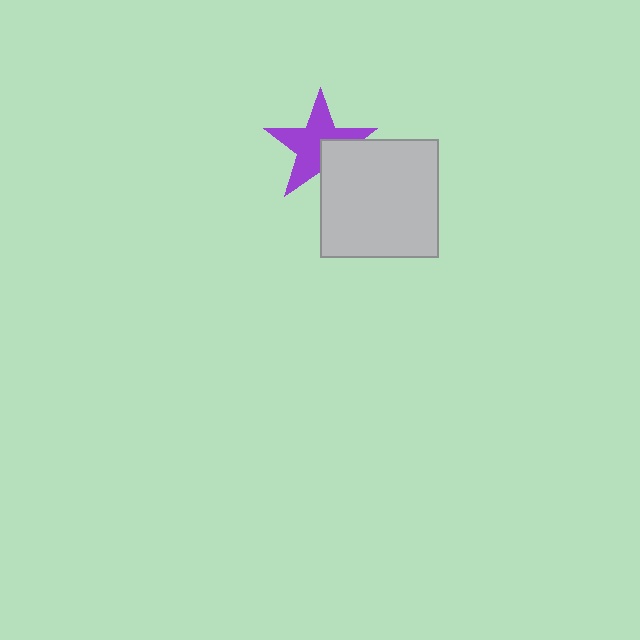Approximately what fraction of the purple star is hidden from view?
Roughly 30% of the purple star is hidden behind the light gray square.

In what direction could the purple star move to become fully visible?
The purple star could move toward the upper-left. That would shift it out from behind the light gray square entirely.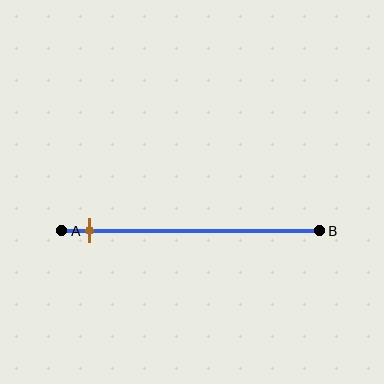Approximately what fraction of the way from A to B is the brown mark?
The brown mark is approximately 10% of the way from A to B.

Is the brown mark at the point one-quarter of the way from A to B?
No, the mark is at about 10% from A, not at the 25% one-quarter point.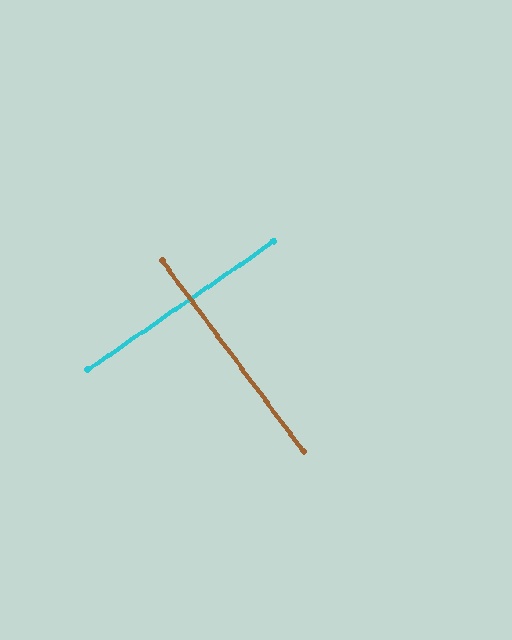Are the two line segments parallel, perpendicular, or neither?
Perpendicular — they meet at approximately 88°.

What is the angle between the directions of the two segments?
Approximately 88 degrees.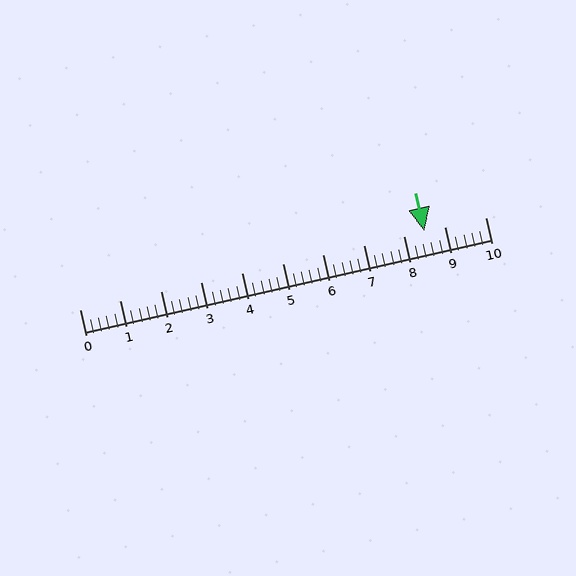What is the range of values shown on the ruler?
The ruler shows values from 0 to 10.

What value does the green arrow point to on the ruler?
The green arrow points to approximately 8.5.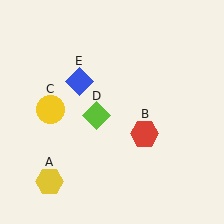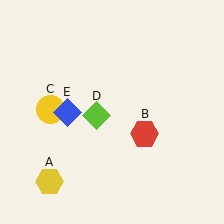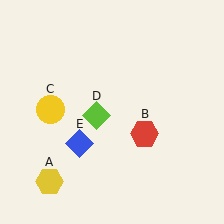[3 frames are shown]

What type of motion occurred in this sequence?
The blue diamond (object E) rotated counterclockwise around the center of the scene.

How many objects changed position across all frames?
1 object changed position: blue diamond (object E).